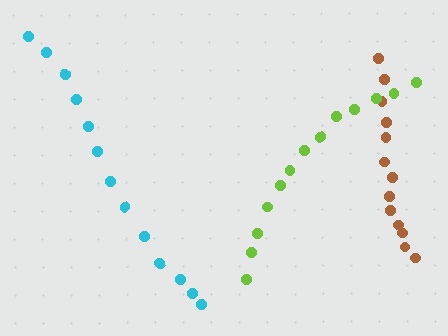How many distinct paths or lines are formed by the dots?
There are 3 distinct paths.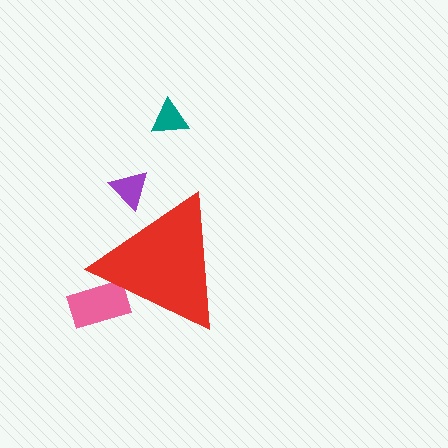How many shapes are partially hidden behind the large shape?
2 shapes are partially hidden.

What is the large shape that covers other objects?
A red triangle.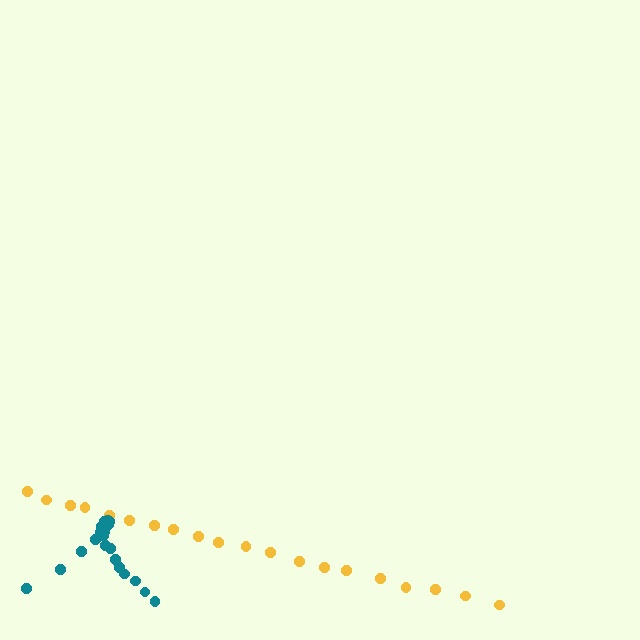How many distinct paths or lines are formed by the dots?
There are 2 distinct paths.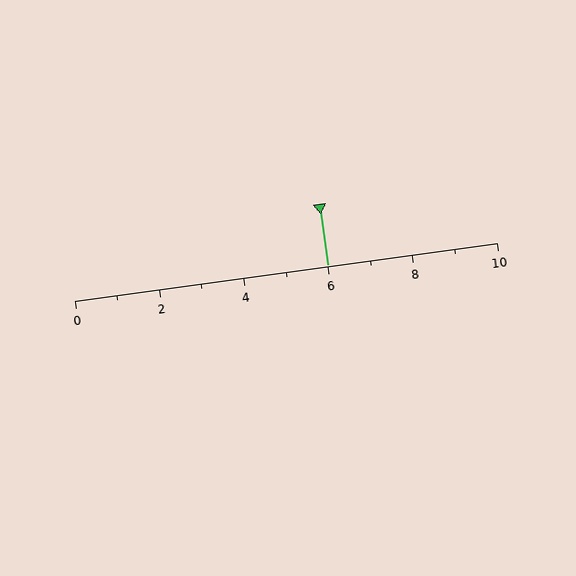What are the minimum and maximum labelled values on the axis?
The axis runs from 0 to 10.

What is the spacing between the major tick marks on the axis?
The major ticks are spaced 2 apart.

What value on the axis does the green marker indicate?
The marker indicates approximately 6.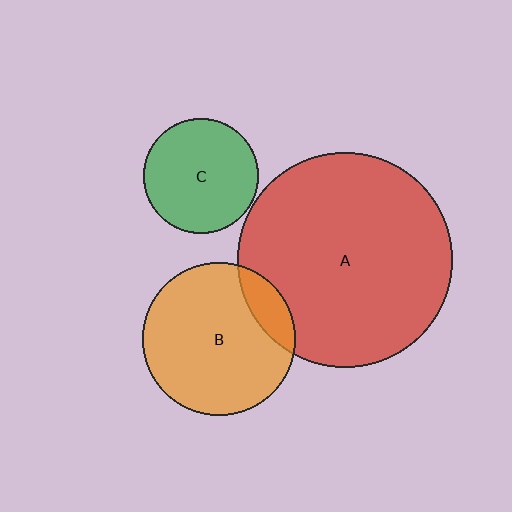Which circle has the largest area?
Circle A (red).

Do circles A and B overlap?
Yes.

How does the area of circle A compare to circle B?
Approximately 2.0 times.